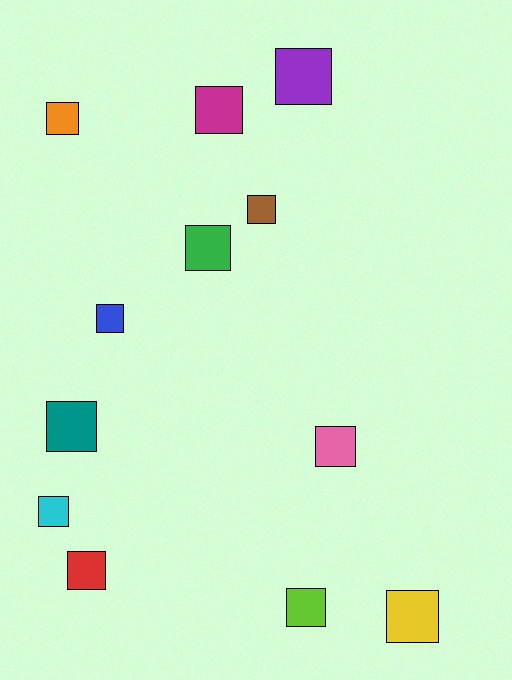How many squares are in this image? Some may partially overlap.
There are 12 squares.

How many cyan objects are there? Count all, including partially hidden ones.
There is 1 cyan object.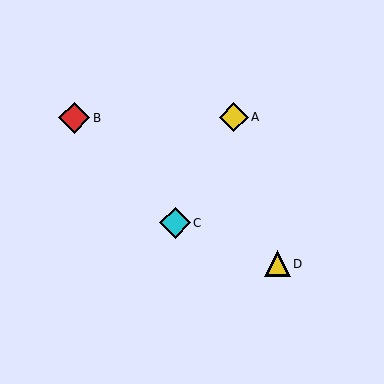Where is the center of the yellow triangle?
The center of the yellow triangle is at (277, 264).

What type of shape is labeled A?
Shape A is a yellow diamond.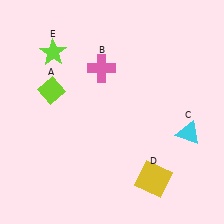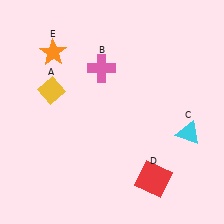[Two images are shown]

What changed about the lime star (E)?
In Image 1, E is lime. In Image 2, it changed to orange.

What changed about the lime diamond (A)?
In Image 1, A is lime. In Image 2, it changed to yellow.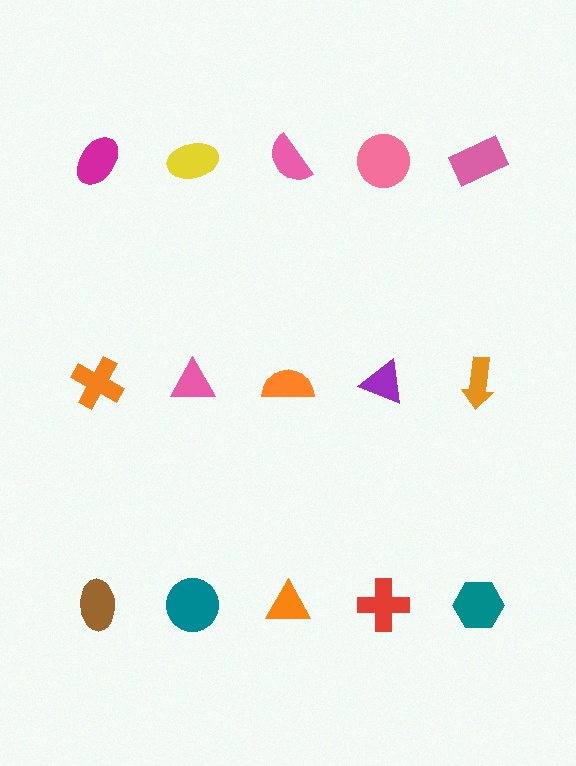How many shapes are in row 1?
5 shapes.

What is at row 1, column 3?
A pink semicircle.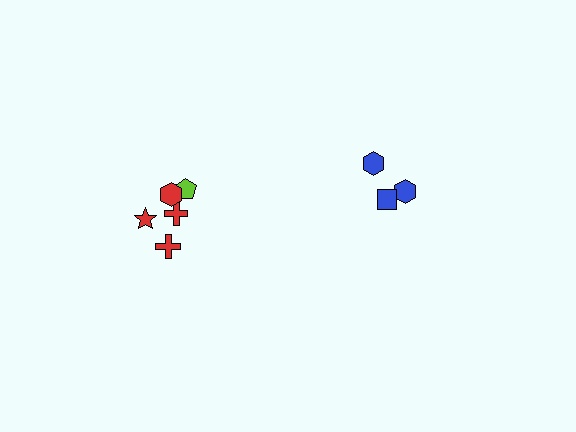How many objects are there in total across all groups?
There are 8 objects.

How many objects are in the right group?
There are 3 objects.